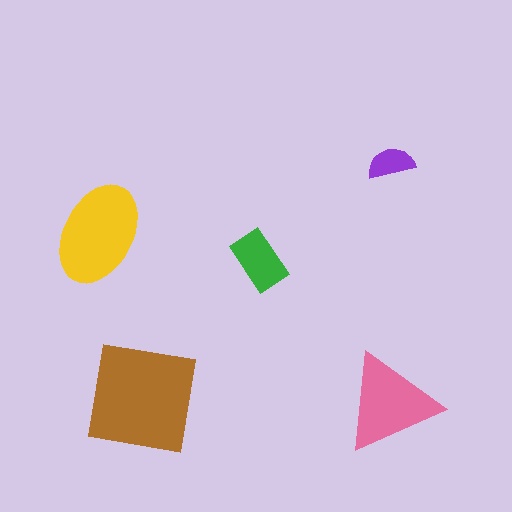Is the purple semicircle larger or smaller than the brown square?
Smaller.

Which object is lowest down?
The pink triangle is bottommost.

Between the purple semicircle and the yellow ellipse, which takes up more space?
The yellow ellipse.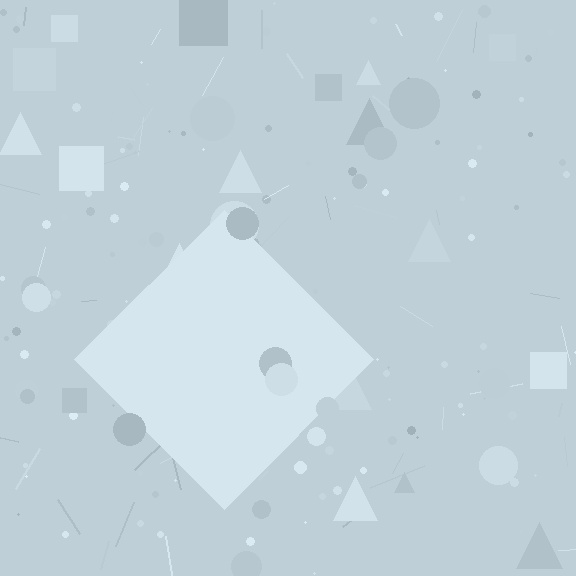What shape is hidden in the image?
A diamond is hidden in the image.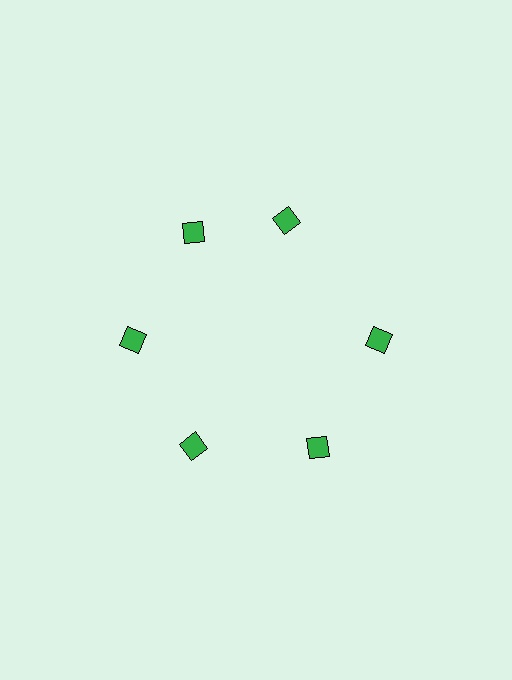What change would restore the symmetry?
The symmetry would be restored by rotating it back into even spacing with its neighbors so that all 6 diamonds sit at equal angles and equal distance from the center.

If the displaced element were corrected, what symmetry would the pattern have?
It would have 6-fold rotational symmetry — the pattern would map onto itself every 60 degrees.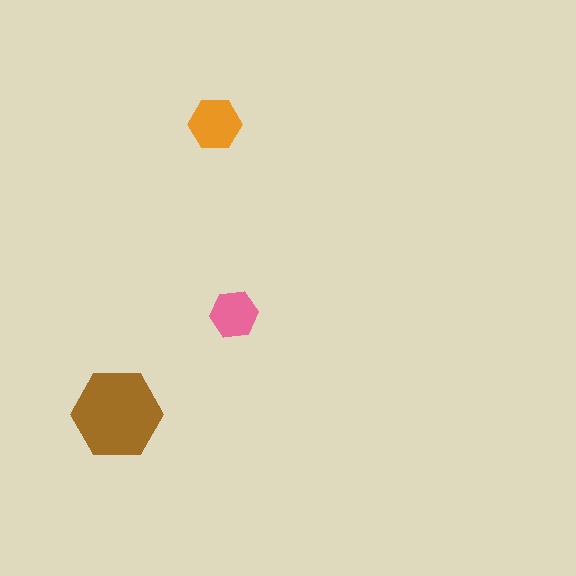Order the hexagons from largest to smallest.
the brown one, the orange one, the pink one.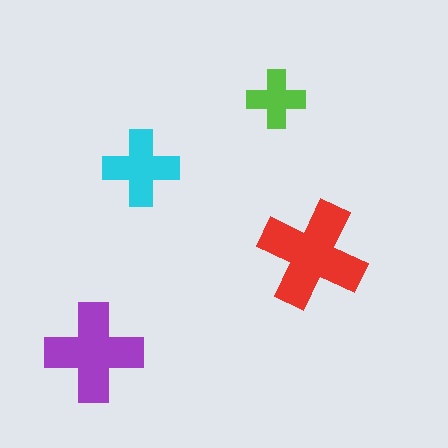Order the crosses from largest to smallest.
the red one, the purple one, the cyan one, the lime one.